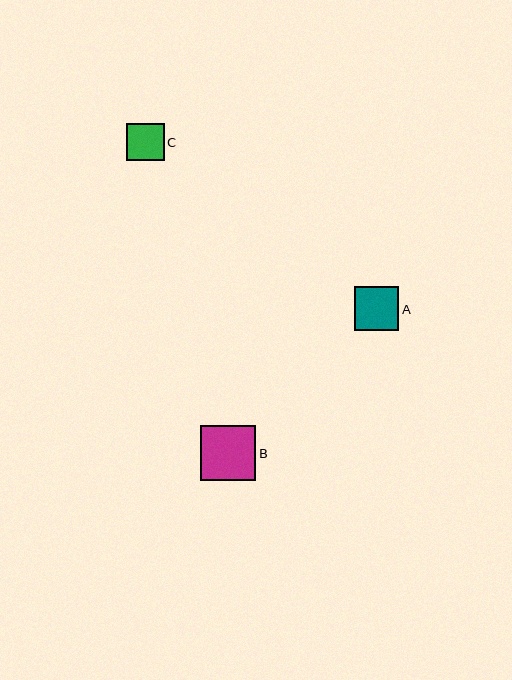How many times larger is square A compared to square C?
Square A is approximately 1.2 times the size of square C.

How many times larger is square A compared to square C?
Square A is approximately 1.2 times the size of square C.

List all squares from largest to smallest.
From largest to smallest: B, A, C.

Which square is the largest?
Square B is the largest with a size of approximately 55 pixels.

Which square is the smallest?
Square C is the smallest with a size of approximately 37 pixels.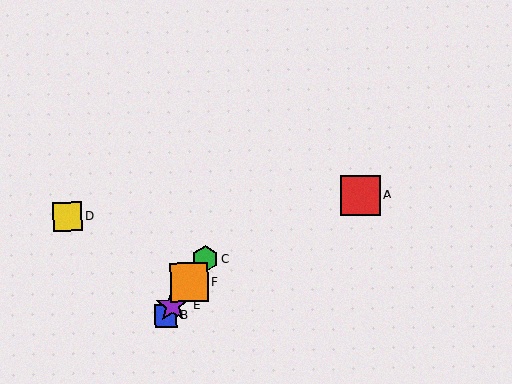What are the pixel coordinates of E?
Object E is at (173, 305).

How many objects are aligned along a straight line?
4 objects (B, C, E, F) are aligned along a straight line.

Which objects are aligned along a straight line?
Objects B, C, E, F are aligned along a straight line.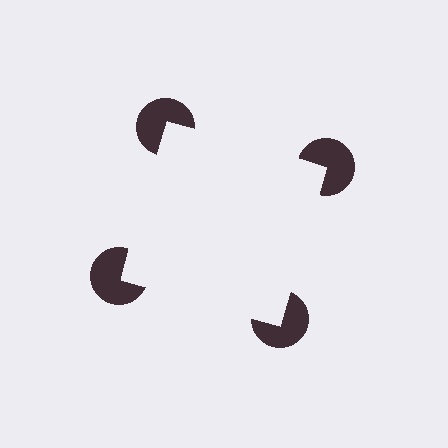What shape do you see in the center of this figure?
An illusory square — its edges are inferred from the aligned wedge cuts in the pac-man discs, not physically drawn.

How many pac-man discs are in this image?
There are 4 — one at each vertex of the illusory square.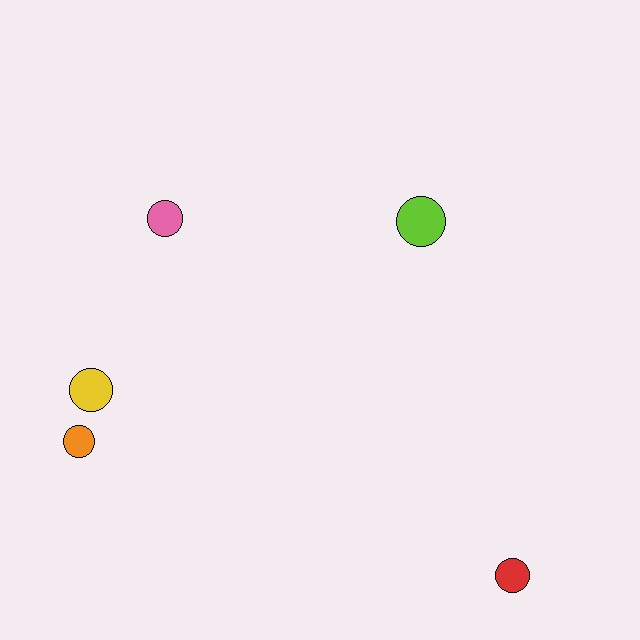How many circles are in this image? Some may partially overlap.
There are 5 circles.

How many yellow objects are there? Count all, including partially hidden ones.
There is 1 yellow object.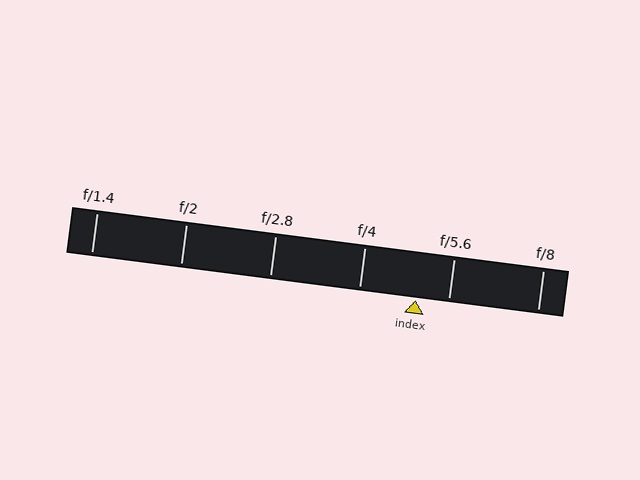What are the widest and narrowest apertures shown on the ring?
The widest aperture shown is f/1.4 and the narrowest is f/8.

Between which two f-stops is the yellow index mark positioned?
The index mark is between f/4 and f/5.6.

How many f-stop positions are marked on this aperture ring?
There are 6 f-stop positions marked.